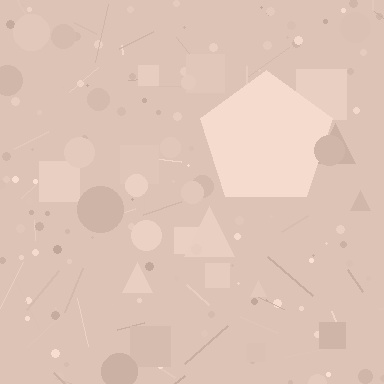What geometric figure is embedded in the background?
A pentagon is embedded in the background.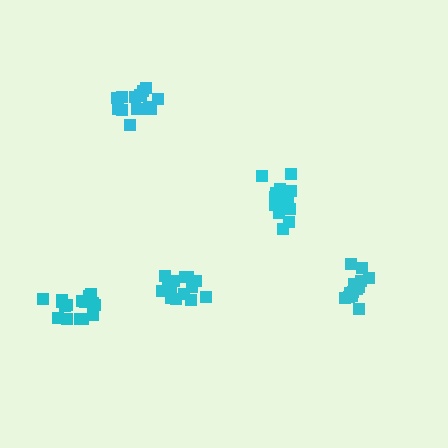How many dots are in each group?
Group 1: 17 dots, Group 2: 14 dots, Group 3: 15 dots, Group 4: 16 dots, Group 5: 14 dots (76 total).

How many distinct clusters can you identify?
There are 5 distinct clusters.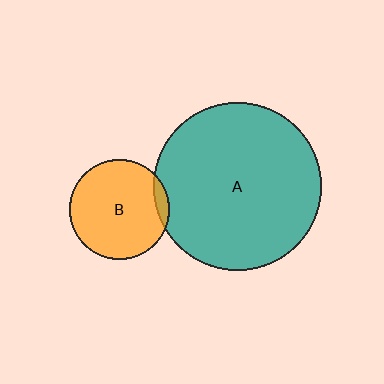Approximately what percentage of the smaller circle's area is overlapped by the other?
Approximately 5%.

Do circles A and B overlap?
Yes.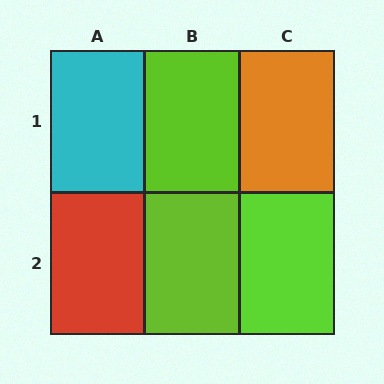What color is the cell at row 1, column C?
Orange.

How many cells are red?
1 cell is red.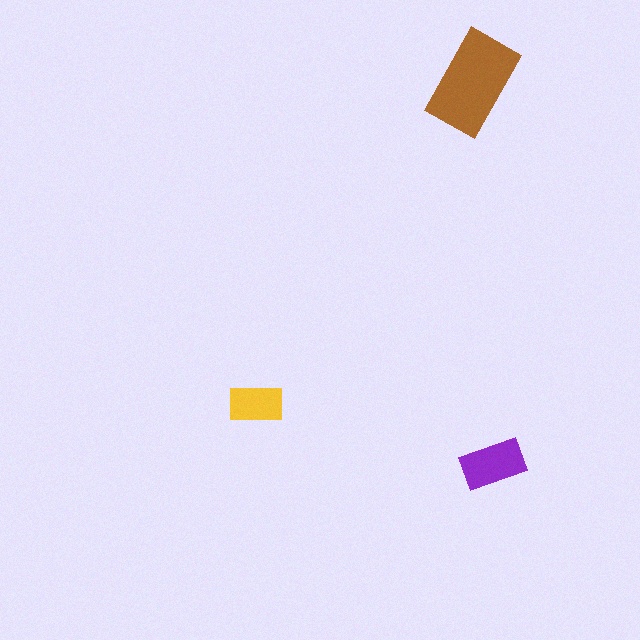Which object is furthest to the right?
The purple rectangle is rightmost.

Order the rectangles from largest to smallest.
the brown one, the purple one, the yellow one.